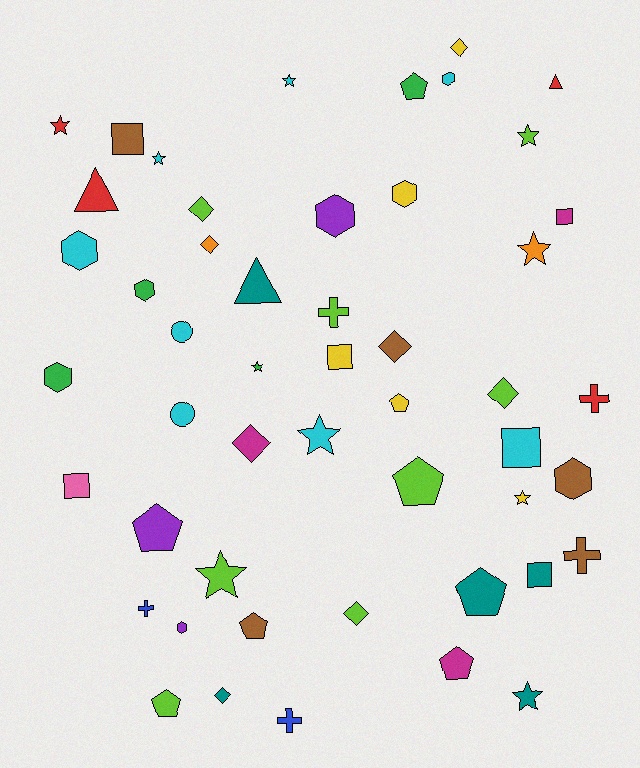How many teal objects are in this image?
There are 5 teal objects.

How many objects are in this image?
There are 50 objects.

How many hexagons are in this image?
There are 8 hexagons.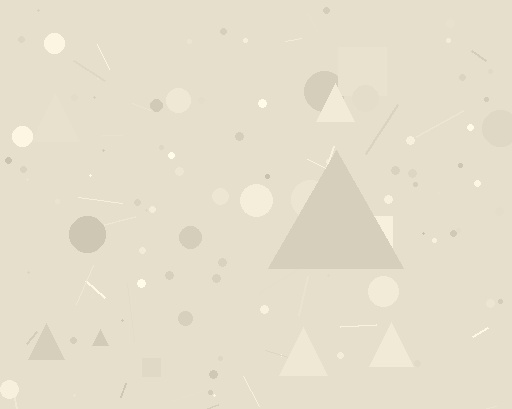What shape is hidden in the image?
A triangle is hidden in the image.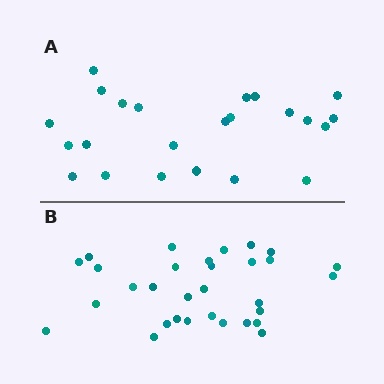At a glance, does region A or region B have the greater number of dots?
Region B (the bottom region) has more dots.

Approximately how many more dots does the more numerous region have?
Region B has roughly 8 or so more dots than region A.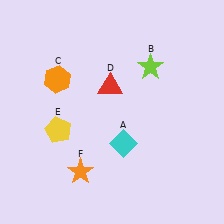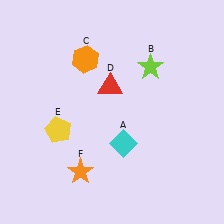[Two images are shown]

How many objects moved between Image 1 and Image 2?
1 object moved between the two images.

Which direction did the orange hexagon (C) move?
The orange hexagon (C) moved right.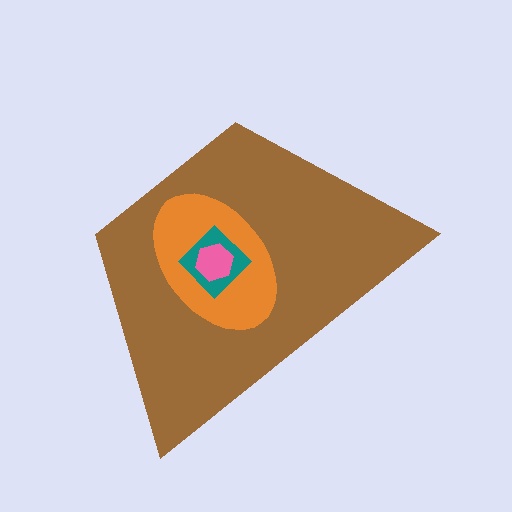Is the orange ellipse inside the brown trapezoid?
Yes.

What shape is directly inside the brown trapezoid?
The orange ellipse.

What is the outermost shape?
The brown trapezoid.